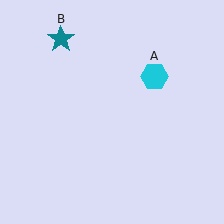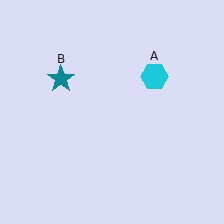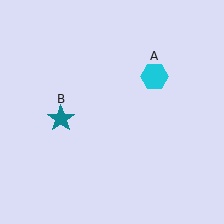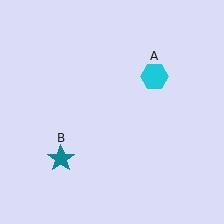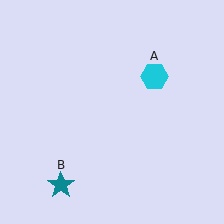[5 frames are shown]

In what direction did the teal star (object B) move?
The teal star (object B) moved down.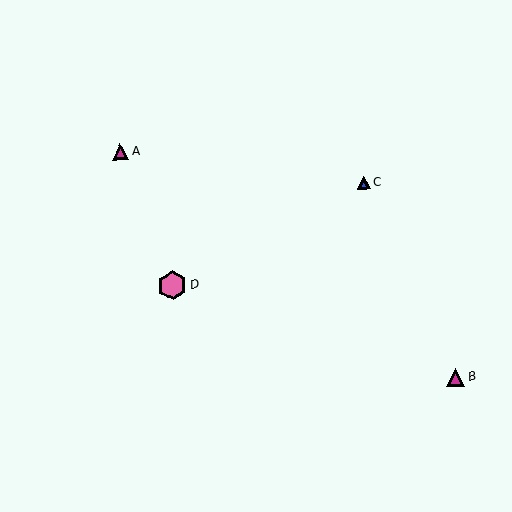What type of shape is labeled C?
Shape C is a blue triangle.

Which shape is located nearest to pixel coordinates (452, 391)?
The magenta triangle (labeled B) at (456, 377) is nearest to that location.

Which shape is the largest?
The pink hexagon (labeled D) is the largest.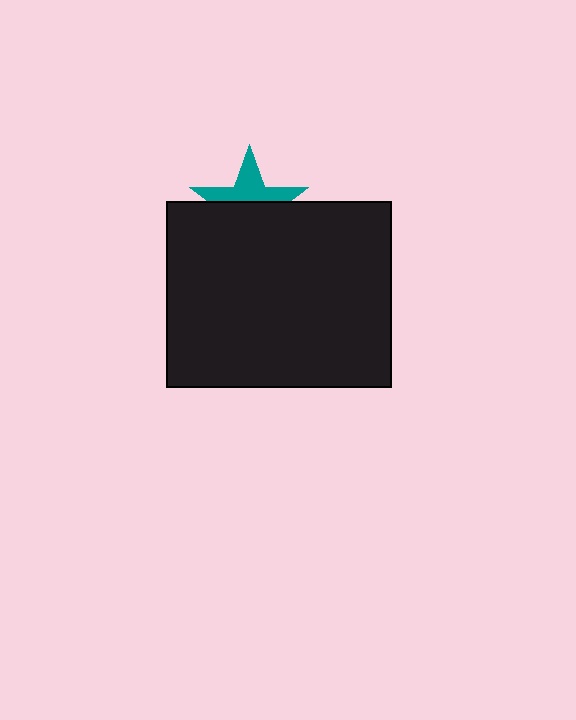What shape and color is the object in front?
The object in front is a black rectangle.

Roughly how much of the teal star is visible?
About half of it is visible (roughly 45%).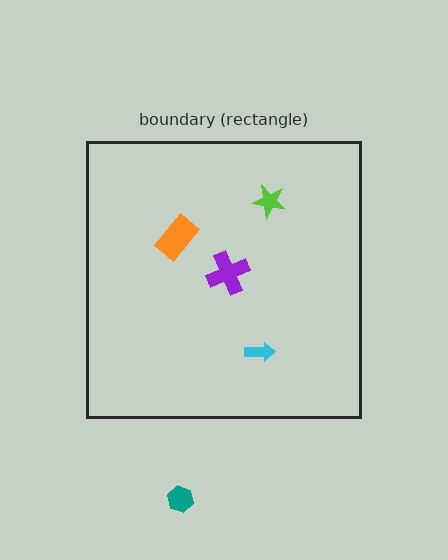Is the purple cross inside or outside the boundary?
Inside.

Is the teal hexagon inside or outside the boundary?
Outside.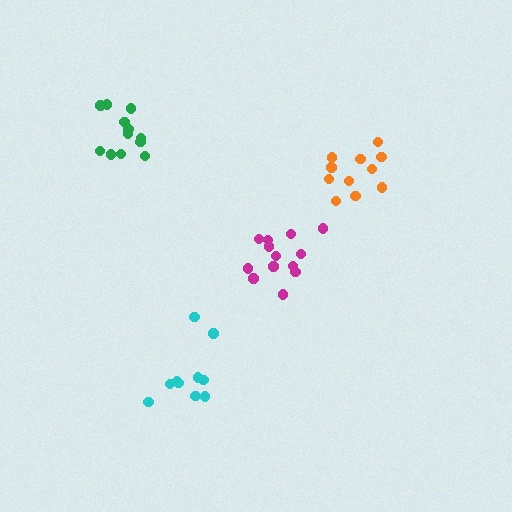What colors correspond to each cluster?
The clusters are colored: green, magenta, cyan, orange.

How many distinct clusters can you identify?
There are 4 distinct clusters.